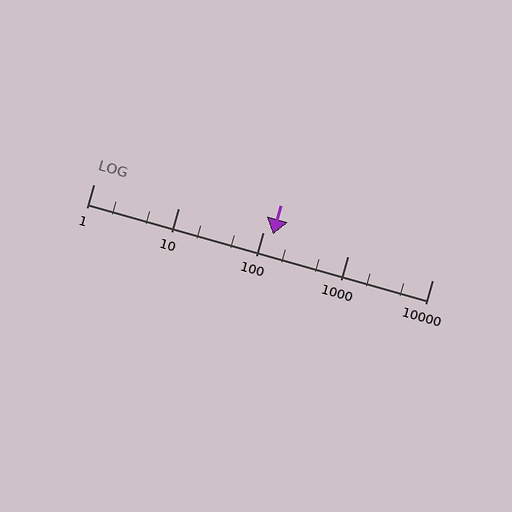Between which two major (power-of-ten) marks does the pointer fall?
The pointer is between 100 and 1000.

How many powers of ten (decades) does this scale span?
The scale spans 4 decades, from 1 to 10000.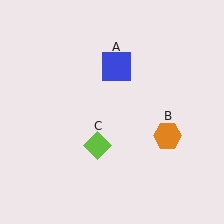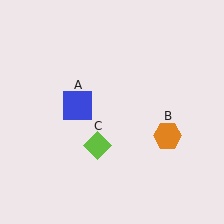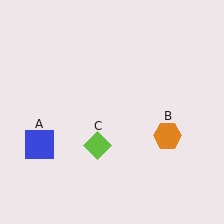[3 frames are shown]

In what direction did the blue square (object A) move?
The blue square (object A) moved down and to the left.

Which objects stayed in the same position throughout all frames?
Orange hexagon (object B) and lime diamond (object C) remained stationary.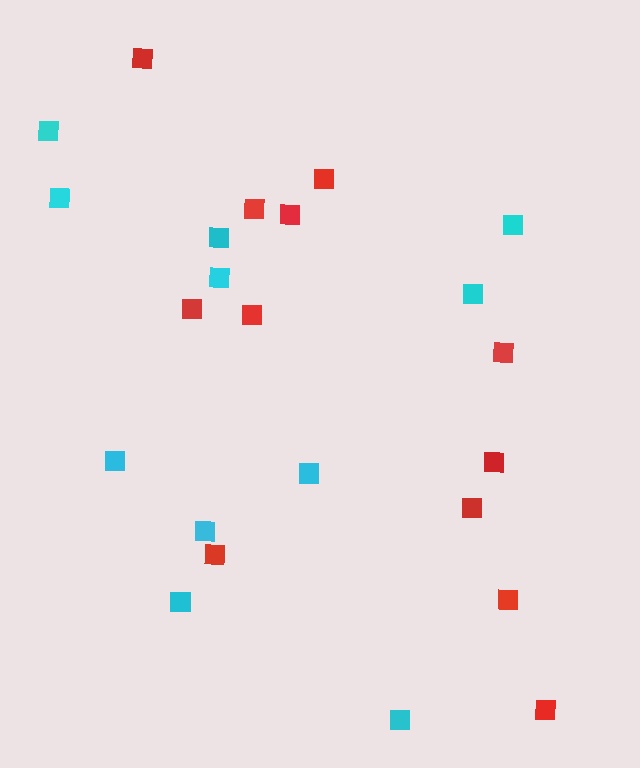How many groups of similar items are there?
There are 2 groups: one group of cyan squares (11) and one group of red squares (12).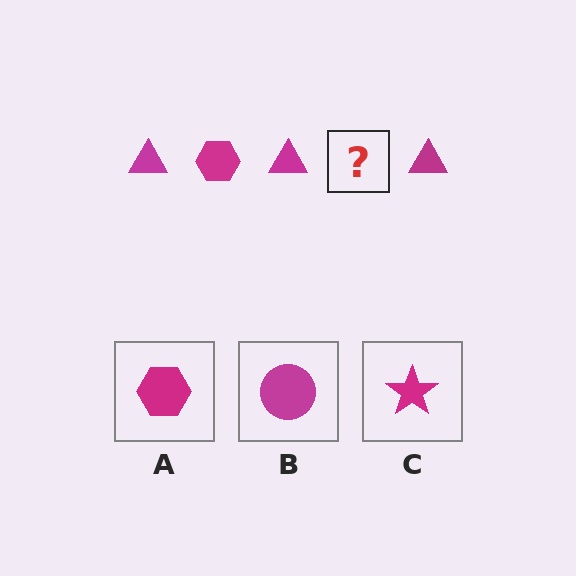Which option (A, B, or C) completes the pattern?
A.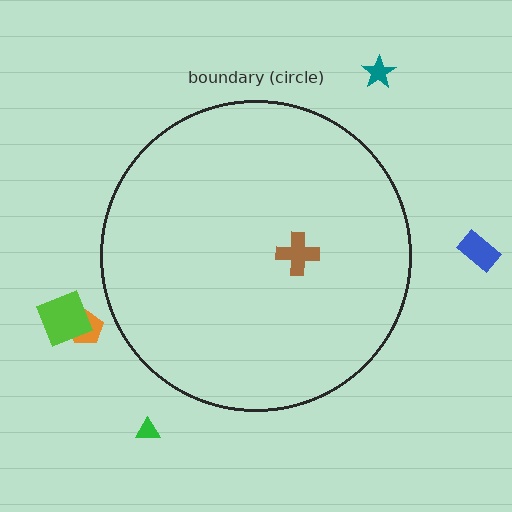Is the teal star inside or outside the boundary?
Outside.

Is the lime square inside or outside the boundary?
Outside.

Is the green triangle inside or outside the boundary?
Outside.